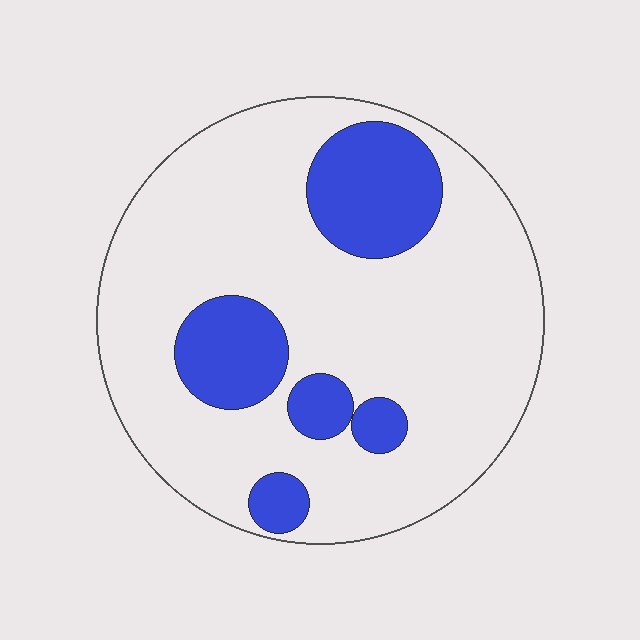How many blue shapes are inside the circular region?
5.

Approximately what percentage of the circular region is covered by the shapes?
Approximately 20%.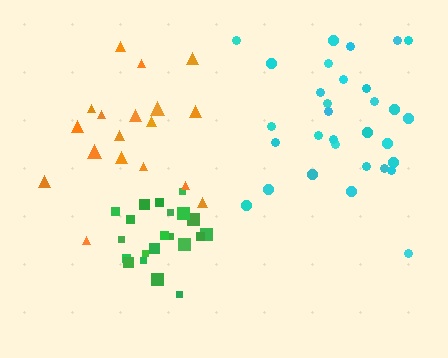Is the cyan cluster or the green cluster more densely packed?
Green.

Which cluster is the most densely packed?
Green.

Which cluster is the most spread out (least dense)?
Orange.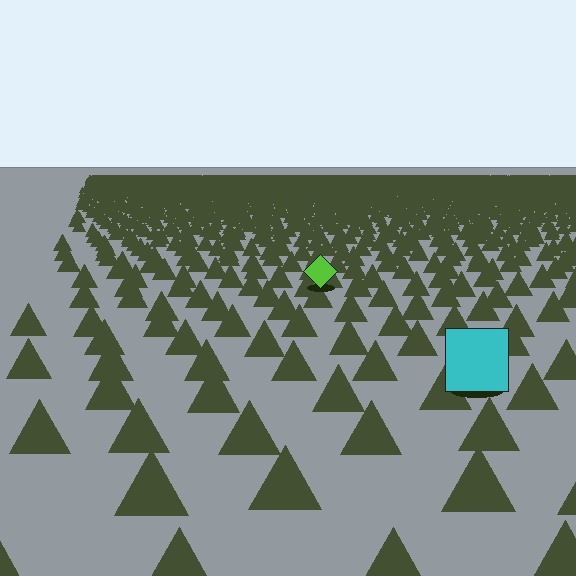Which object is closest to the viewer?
The cyan square is closest. The texture marks near it are larger and more spread out.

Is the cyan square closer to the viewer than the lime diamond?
Yes. The cyan square is closer — you can tell from the texture gradient: the ground texture is coarser near it.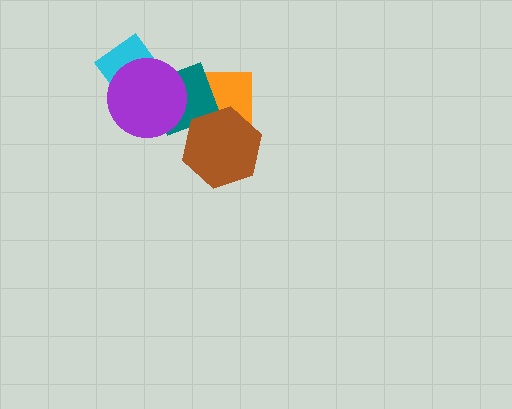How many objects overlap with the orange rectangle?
4 objects overlap with the orange rectangle.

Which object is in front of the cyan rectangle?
The purple circle is in front of the cyan rectangle.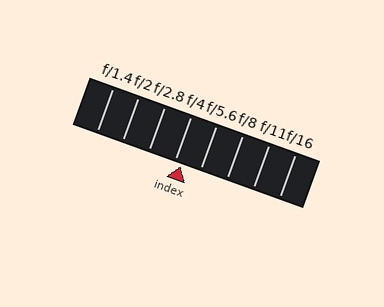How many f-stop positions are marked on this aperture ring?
There are 8 f-stop positions marked.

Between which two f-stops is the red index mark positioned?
The index mark is between f/4 and f/5.6.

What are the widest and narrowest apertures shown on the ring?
The widest aperture shown is f/1.4 and the narrowest is f/16.